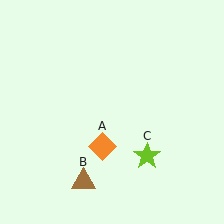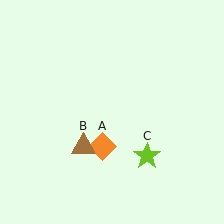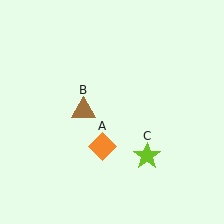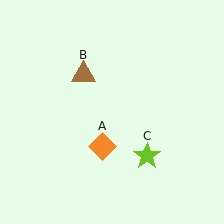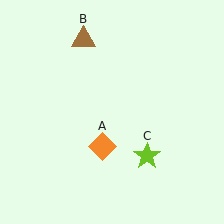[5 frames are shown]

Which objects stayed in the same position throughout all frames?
Orange diamond (object A) and lime star (object C) remained stationary.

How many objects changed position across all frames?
1 object changed position: brown triangle (object B).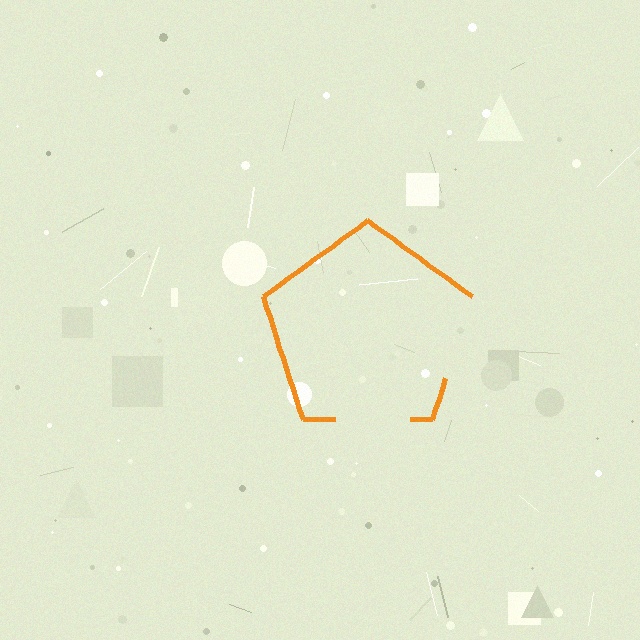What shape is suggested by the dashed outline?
The dashed outline suggests a pentagon.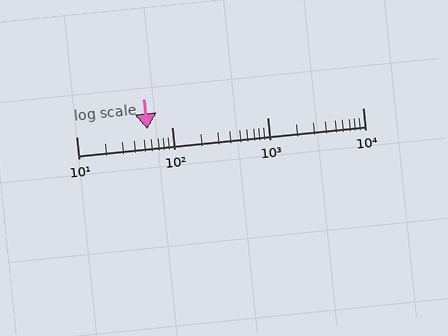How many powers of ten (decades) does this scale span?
The scale spans 3 decades, from 10 to 10000.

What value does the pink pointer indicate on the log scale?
The pointer indicates approximately 55.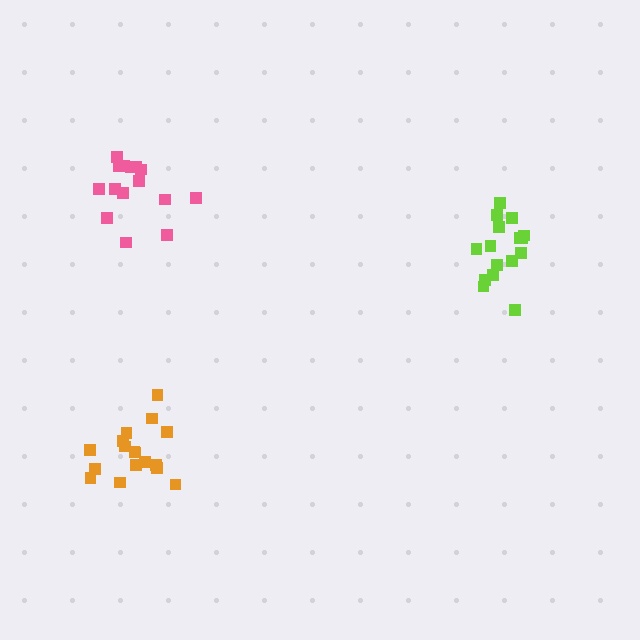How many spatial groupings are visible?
There are 3 spatial groupings.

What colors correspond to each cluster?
The clusters are colored: orange, lime, pink.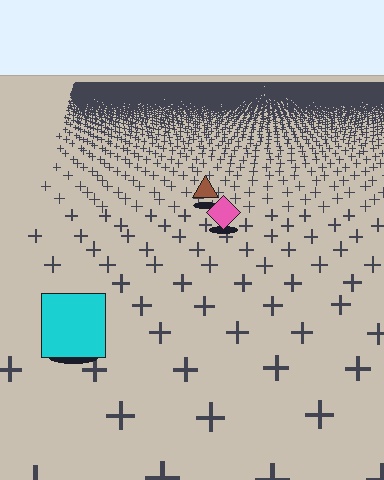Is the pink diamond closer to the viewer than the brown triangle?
Yes. The pink diamond is closer — you can tell from the texture gradient: the ground texture is coarser near it.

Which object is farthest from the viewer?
The brown triangle is farthest from the viewer. It appears smaller and the ground texture around it is denser.